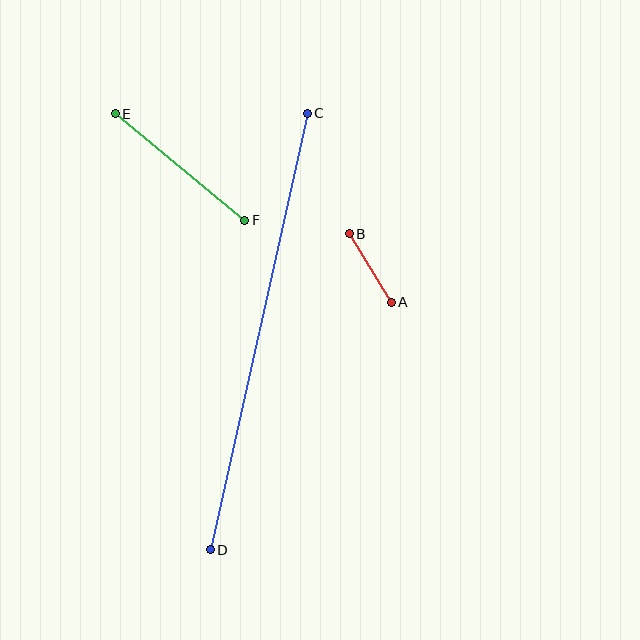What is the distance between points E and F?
The distance is approximately 168 pixels.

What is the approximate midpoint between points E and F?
The midpoint is at approximately (180, 167) pixels.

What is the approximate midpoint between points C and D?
The midpoint is at approximately (259, 332) pixels.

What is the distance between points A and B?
The distance is approximately 80 pixels.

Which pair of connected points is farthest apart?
Points C and D are farthest apart.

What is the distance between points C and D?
The distance is approximately 447 pixels.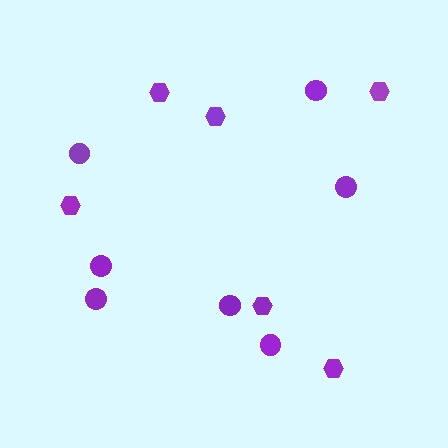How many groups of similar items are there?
There are 2 groups: one group of hexagons (6) and one group of circles (7).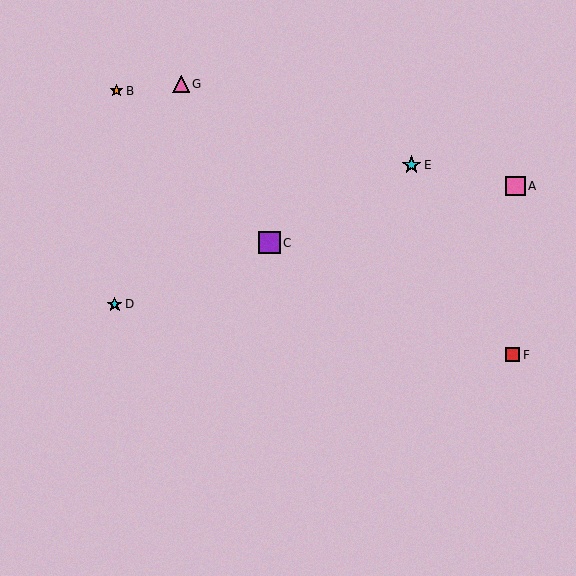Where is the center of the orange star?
The center of the orange star is at (117, 91).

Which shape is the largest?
The purple square (labeled C) is the largest.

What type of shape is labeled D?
Shape D is a cyan star.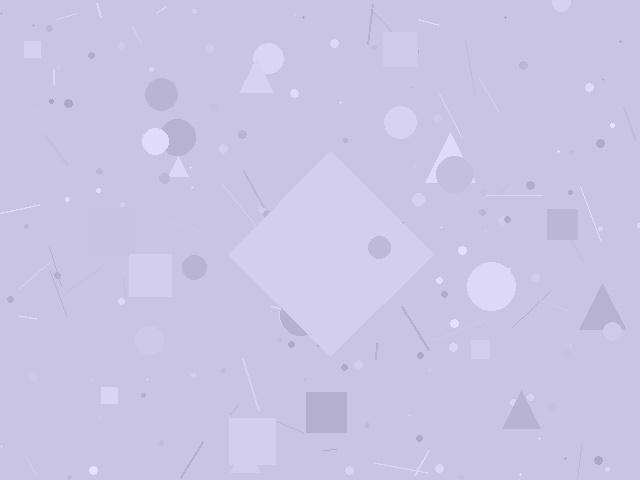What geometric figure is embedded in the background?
A diamond is embedded in the background.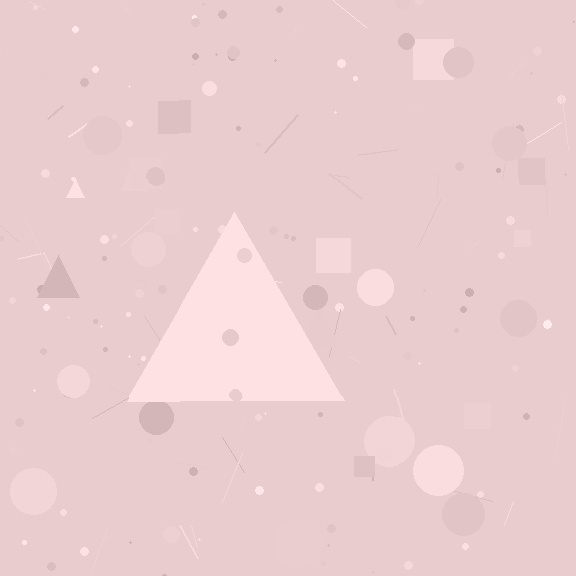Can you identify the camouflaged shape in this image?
The camouflaged shape is a triangle.